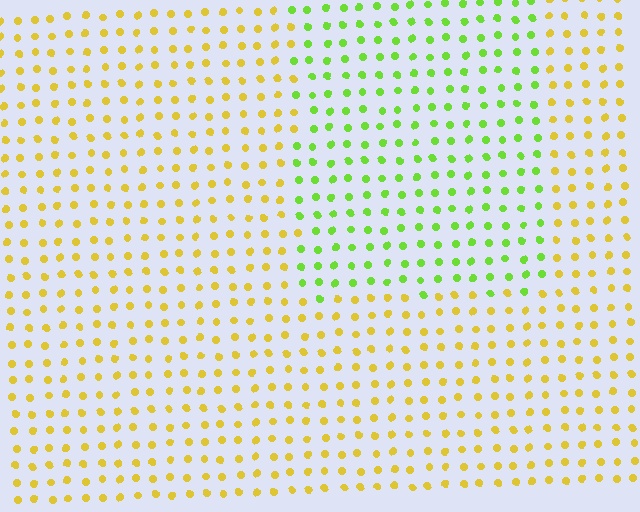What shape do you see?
I see a rectangle.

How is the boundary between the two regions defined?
The boundary is defined purely by a slight shift in hue (about 49 degrees). Spacing, size, and orientation are identical on both sides.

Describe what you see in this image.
The image is filled with small yellow elements in a uniform arrangement. A rectangle-shaped region is visible where the elements are tinted to a slightly different hue, forming a subtle color boundary.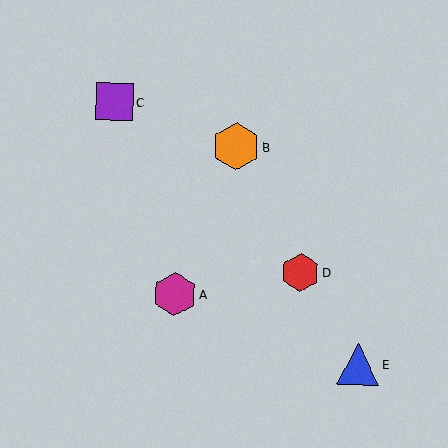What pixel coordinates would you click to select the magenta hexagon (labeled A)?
Click at (174, 294) to select the magenta hexagon A.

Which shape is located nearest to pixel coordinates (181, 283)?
The magenta hexagon (labeled A) at (174, 294) is nearest to that location.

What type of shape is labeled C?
Shape C is a purple square.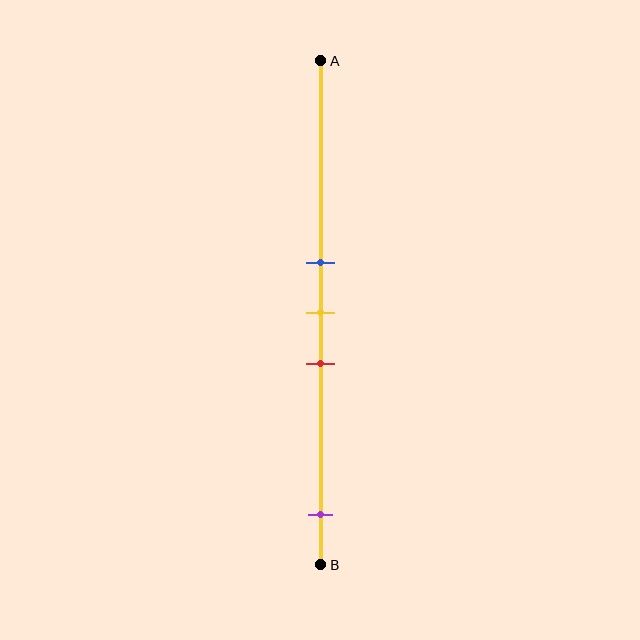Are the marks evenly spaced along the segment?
No, the marks are not evenly spaced.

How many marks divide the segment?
There are 4 marks dividing the segment.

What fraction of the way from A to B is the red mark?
The red mark is approximately 60% (0.6) of the way from A to B.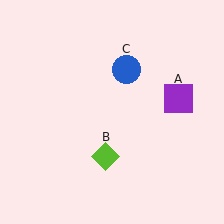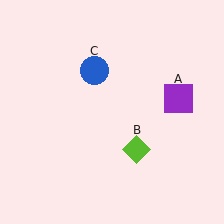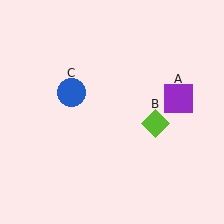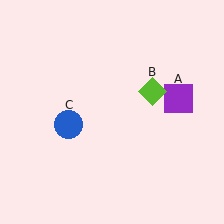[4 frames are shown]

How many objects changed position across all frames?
2 objects changed position: lime diamond (object B), blue circle (object C).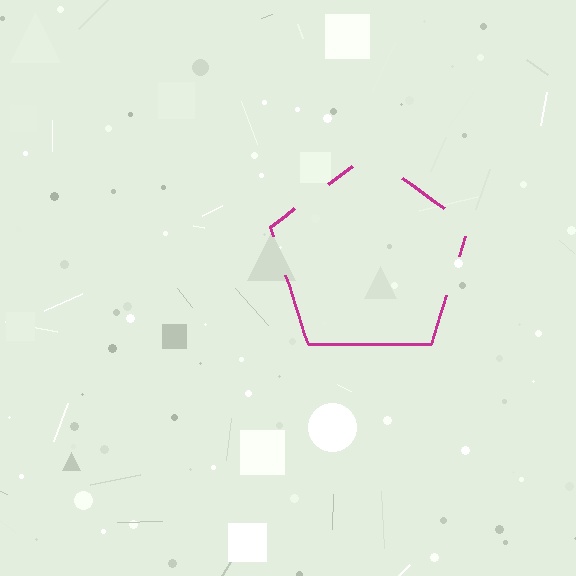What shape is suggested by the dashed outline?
The dashed outline suggests a pentagon.